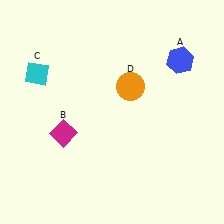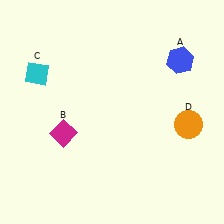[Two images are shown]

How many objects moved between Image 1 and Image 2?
1 object moved between the two images.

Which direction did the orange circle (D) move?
The orange circle (D) moved right.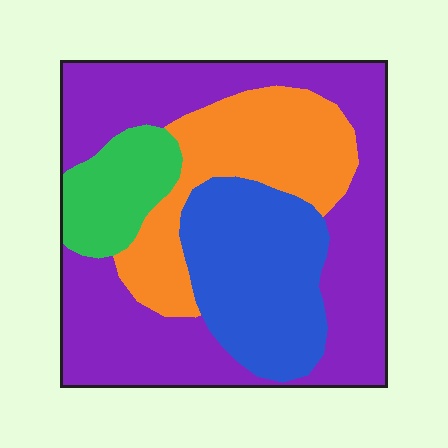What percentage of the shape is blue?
Blue takes up about one fifth (1/5) of the shape.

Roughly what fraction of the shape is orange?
Orange takes up about one fifth (1/5) of the shape.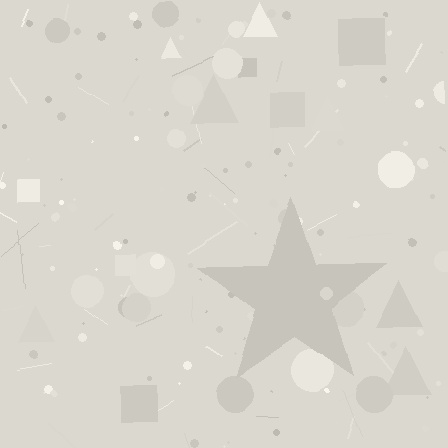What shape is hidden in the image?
A star is hidden in the image.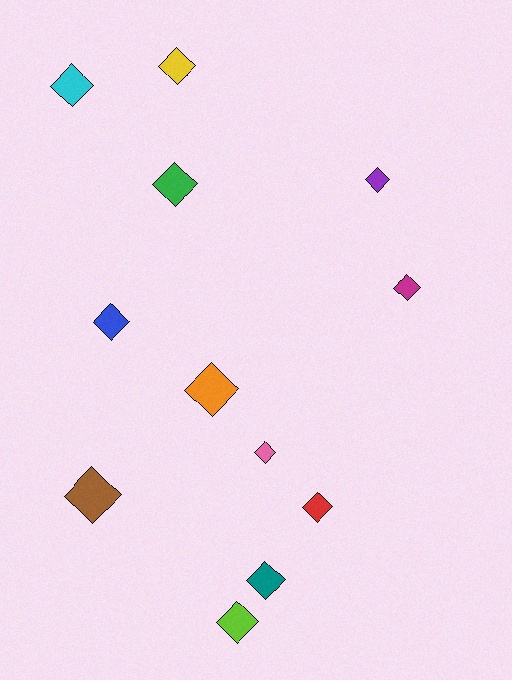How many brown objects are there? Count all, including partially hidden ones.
There is 1 brown object.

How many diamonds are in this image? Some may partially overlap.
There are 12 diamonds.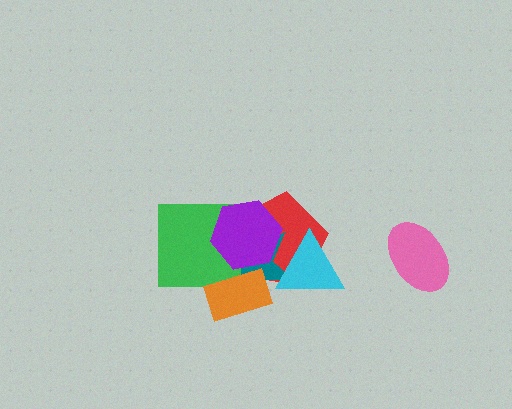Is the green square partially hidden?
Yes, it is partially covered by another shape.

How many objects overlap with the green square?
4 objects overlap with the green square.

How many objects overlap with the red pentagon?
5 objects overlap with the red pentagon.